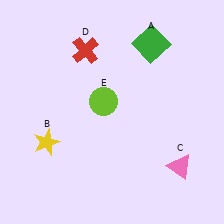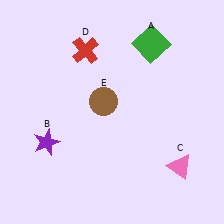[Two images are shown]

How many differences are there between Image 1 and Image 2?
There are 2 differences between the two images.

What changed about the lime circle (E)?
In Image 1, E is lime. In Image 2, it changed to brown.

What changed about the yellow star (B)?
In Image 1, B is yellow. In Image 2, it changed to purple.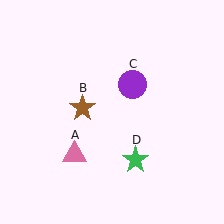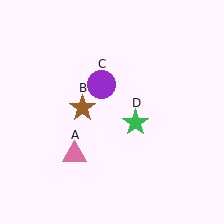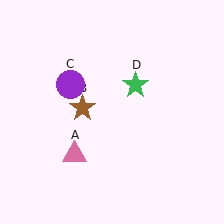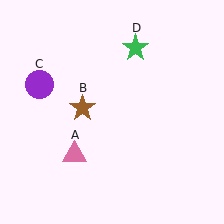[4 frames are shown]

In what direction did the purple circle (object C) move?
The purple circle (object C) moved left.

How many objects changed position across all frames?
2 objects changed position: purple circle (object C), green star (object D).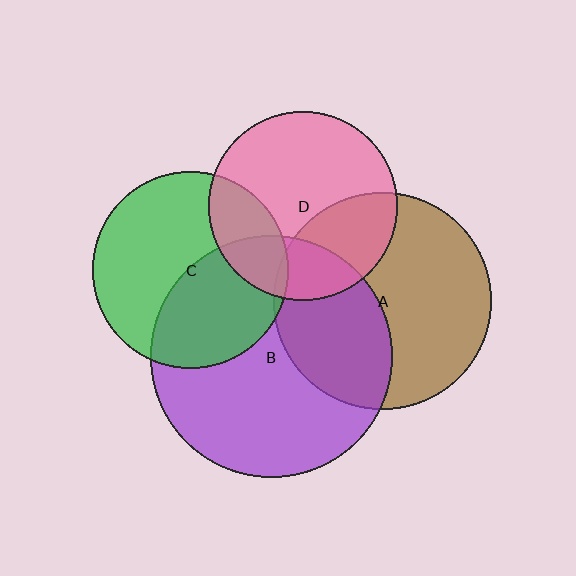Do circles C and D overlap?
Yes.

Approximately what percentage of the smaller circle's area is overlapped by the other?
Approximately 20%.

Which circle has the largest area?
Circle B (purple).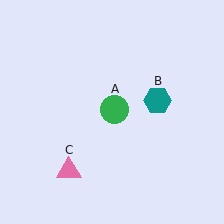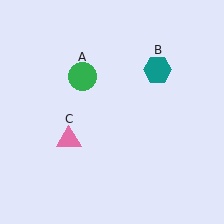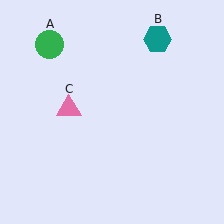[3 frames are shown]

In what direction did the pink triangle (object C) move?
The pink triangle (object C) moved up.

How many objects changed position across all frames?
3 objects changed position: green circle (object A), teal hexagon (object B), pink triangle (object C).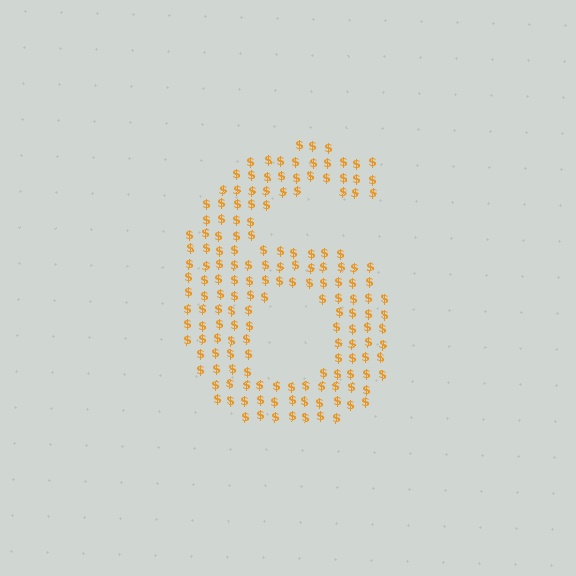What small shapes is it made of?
It is made of small dollar signs.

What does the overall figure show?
The overall figure shows the digit 6.